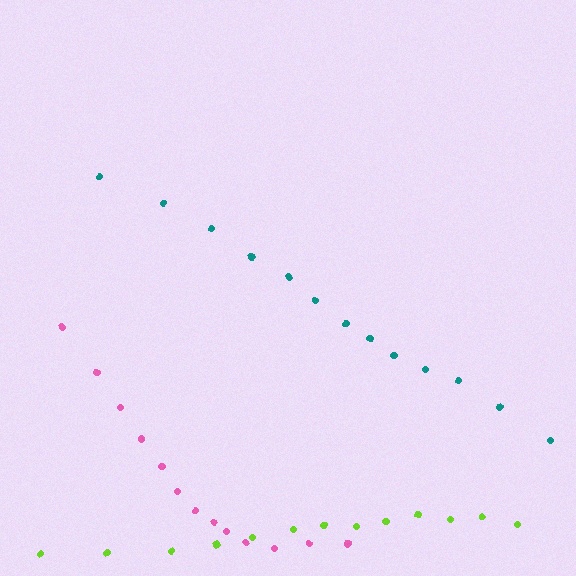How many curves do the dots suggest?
There are 3 distinct paths.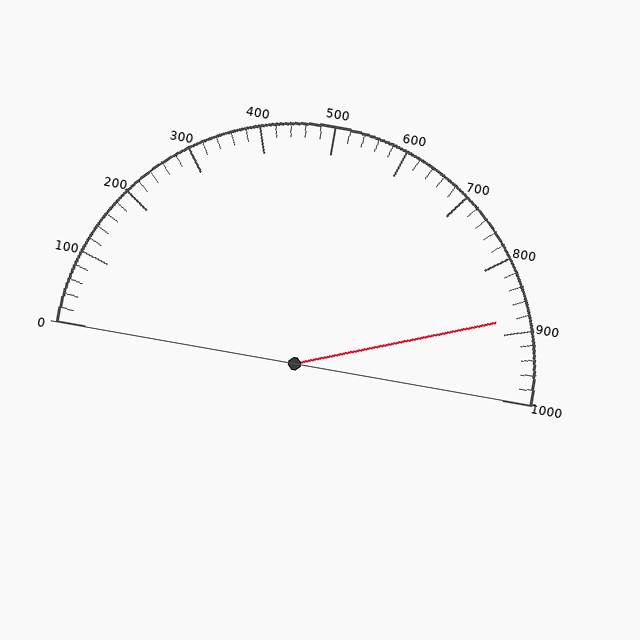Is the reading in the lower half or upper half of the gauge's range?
The reading is in the upper half of the range (0 to 1000).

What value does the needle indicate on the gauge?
The needle indicates approximately 880.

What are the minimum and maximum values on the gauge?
The gauge ranges from 0 to 1000.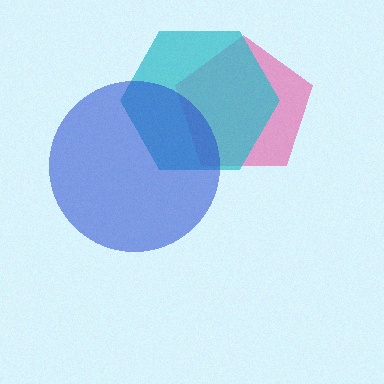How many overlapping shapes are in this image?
There are 3 overlapping shapes in the image.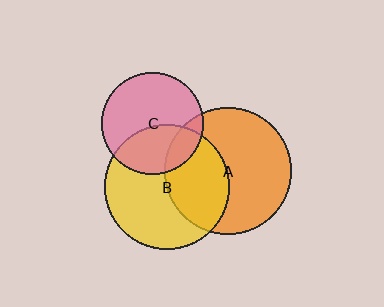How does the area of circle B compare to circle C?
Approximately 1.5 times.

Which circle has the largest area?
Circle A (orange).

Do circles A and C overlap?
Yes.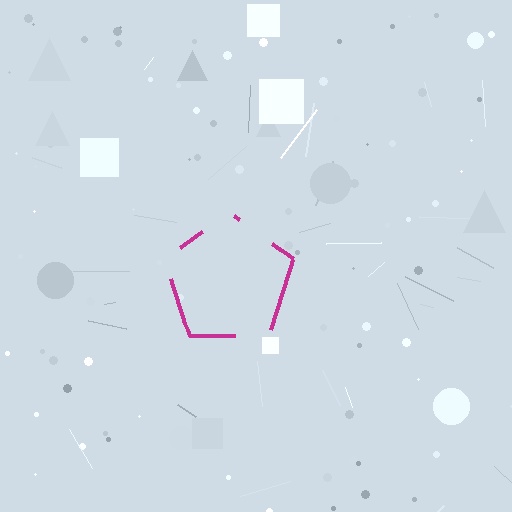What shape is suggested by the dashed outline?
The dashed outline suggests a pentagon.